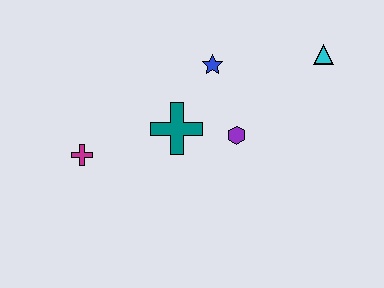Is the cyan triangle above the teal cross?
Yes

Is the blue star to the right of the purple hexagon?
No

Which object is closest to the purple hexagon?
The teal cross is closest to the purple hexagon.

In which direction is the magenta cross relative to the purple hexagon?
The magenta cross is to the left of the purple hexagon.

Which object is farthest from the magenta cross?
The cyan triangle is farthest from the magenta cross.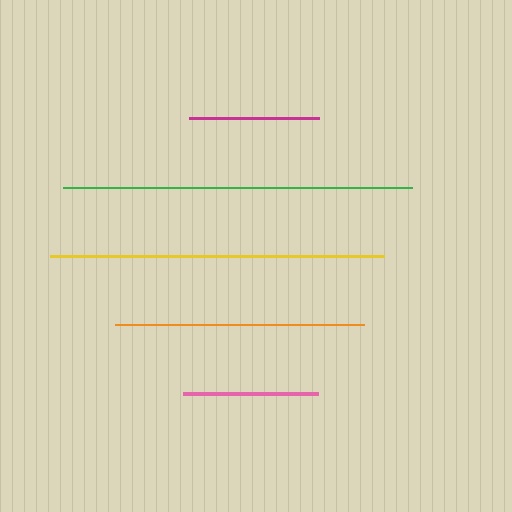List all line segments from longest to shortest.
From longest to shortest: green, yellow, orange, pink, magenta.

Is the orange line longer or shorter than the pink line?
The orange line is longer than the pink line.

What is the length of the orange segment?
The orange segment is approximately 250 pixels long.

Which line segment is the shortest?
The magenta line is the shortest at approximately 130 pixels.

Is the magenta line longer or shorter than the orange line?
The orange line is longer than the magenta line.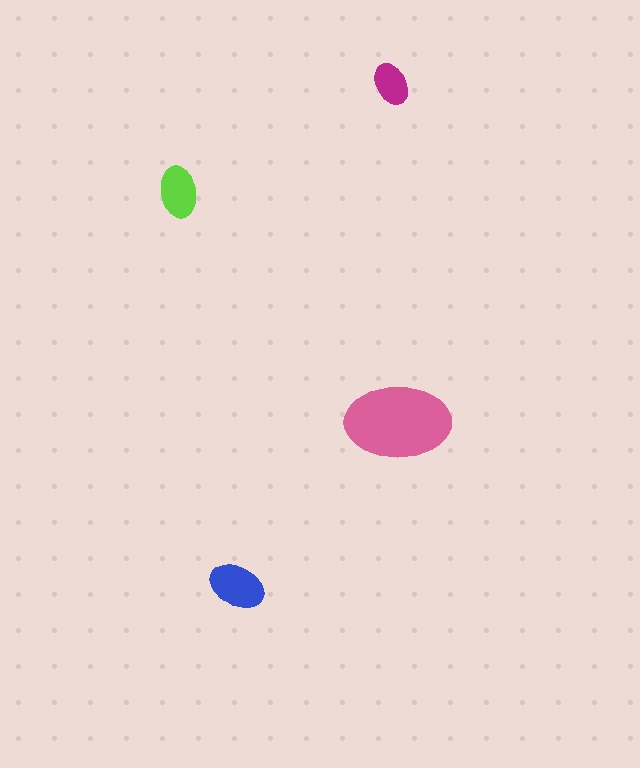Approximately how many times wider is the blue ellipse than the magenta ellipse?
About 1.5 times wider.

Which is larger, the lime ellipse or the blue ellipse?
The blue one.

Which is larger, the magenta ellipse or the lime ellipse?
The lime one.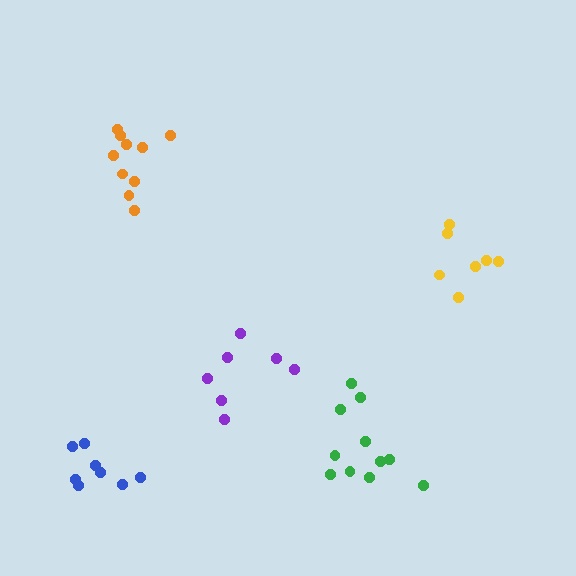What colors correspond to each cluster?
The clusters are colored: purple, yellow, green, blue, orange.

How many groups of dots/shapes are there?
There are 5 groups.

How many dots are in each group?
Group 1: 7 dots, Group 2: 7 dots, Group 3: 11 dots, Group 4: 8 dots, Group 5: 10 dots (43 total).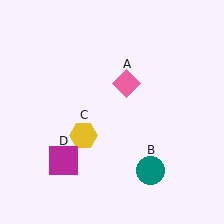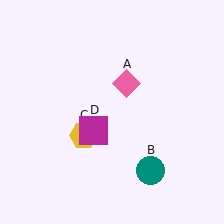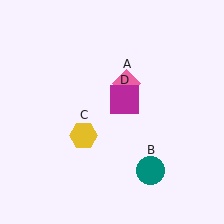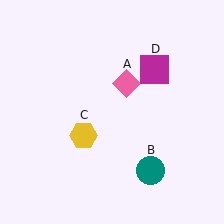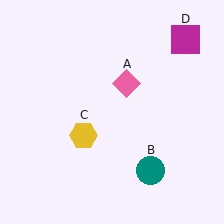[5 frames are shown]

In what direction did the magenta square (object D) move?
The magenta square (object D) moved up and to the right.